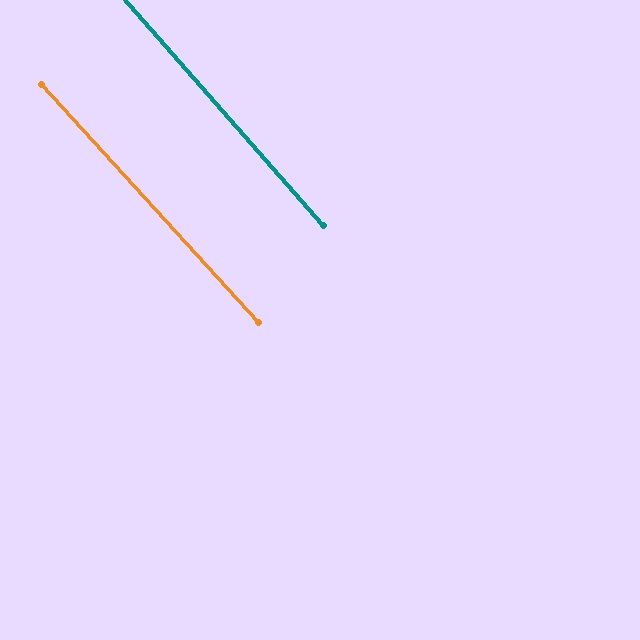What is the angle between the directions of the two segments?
Approximately 1 degree.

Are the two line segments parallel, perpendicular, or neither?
Parallel — their directions differ by only 1.2°.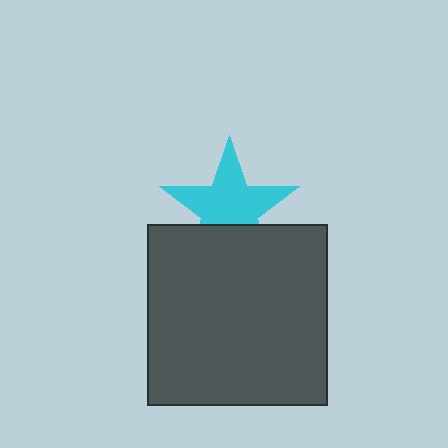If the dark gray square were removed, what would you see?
You would see the complete cyan star.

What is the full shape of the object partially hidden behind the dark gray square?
The partially hidden object is a cyan star.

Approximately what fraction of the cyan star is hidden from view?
Roughly 31% of the cyan star is hidden behind the dark gray square.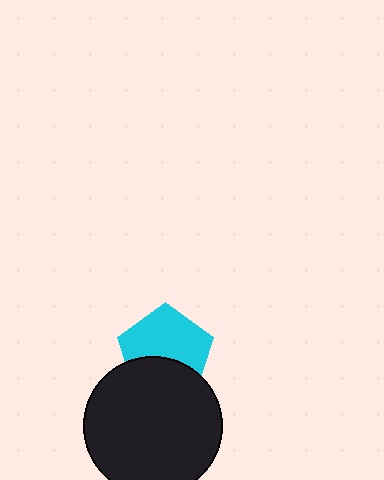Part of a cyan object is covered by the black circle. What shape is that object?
It is a pentagon.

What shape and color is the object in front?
The object in front is a black circle.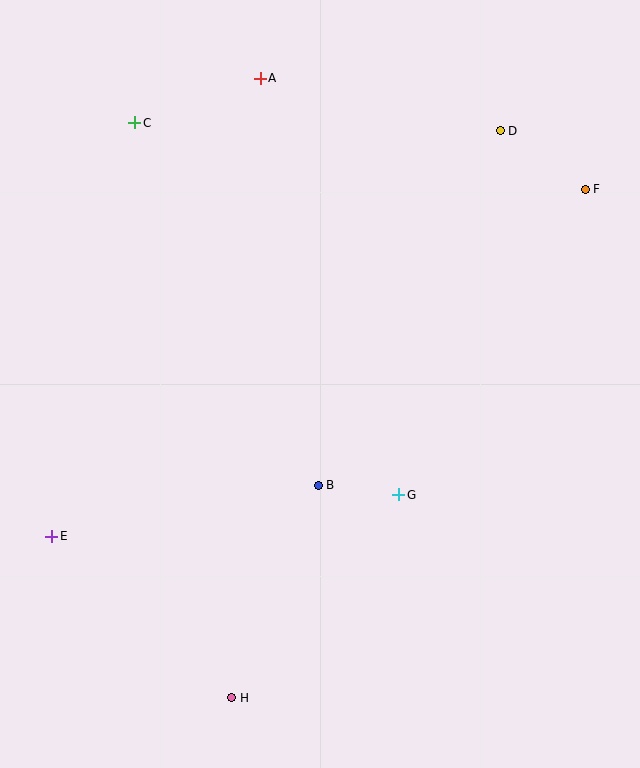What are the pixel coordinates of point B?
Point B is at (318, 485).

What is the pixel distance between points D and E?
The distance between D and E is 605 pixels.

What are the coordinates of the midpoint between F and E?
The midpoint between F and E is at (319, 363).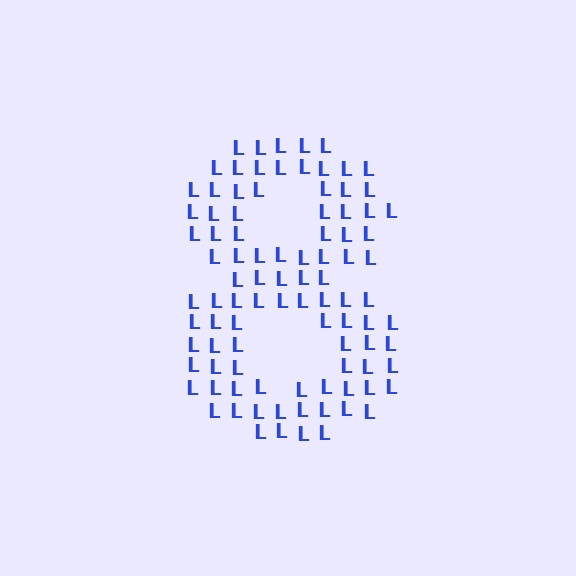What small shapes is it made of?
It is made of small letter L's.